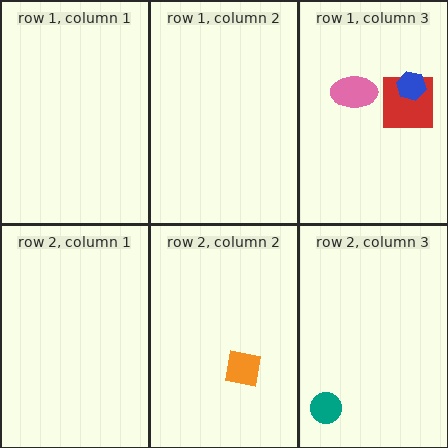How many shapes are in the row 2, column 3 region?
1.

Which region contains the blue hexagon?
The row 1, column 3 region.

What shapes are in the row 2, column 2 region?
The orange square.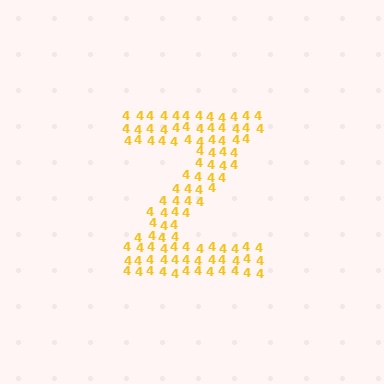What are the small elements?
The small elements are digit 4's.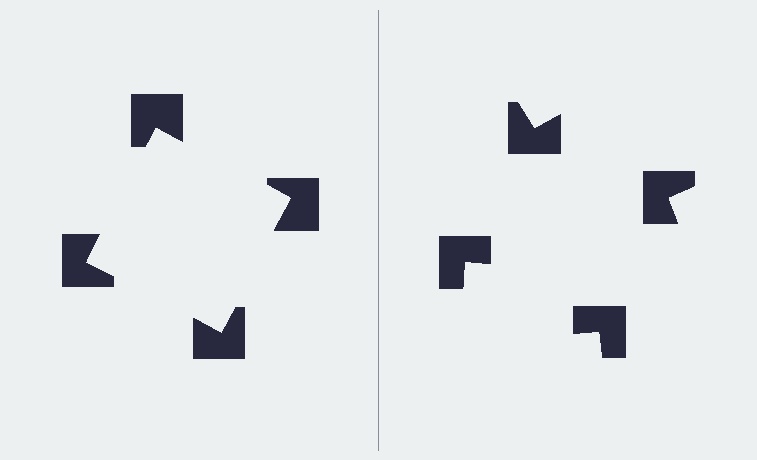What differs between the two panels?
The notched squares are positioned identically on both sides; only the wedge orientations differ. On the left they align to a square; on the right they are misaligned.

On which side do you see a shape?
An illusory square appears on the left side. On the right side the wedge cuts are rotated, so no coherent shape forms.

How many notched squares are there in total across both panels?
8 — 4 on each side.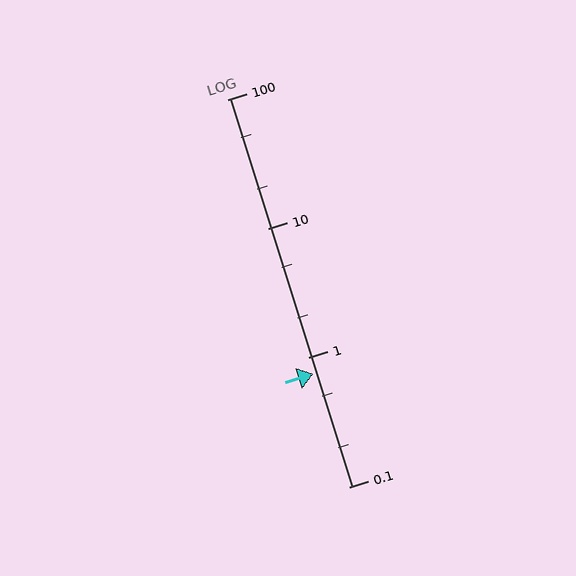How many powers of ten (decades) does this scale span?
The scale spans 3 decades, from 0.1 to 100.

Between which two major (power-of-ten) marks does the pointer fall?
The pointer is between 0.1 and 1.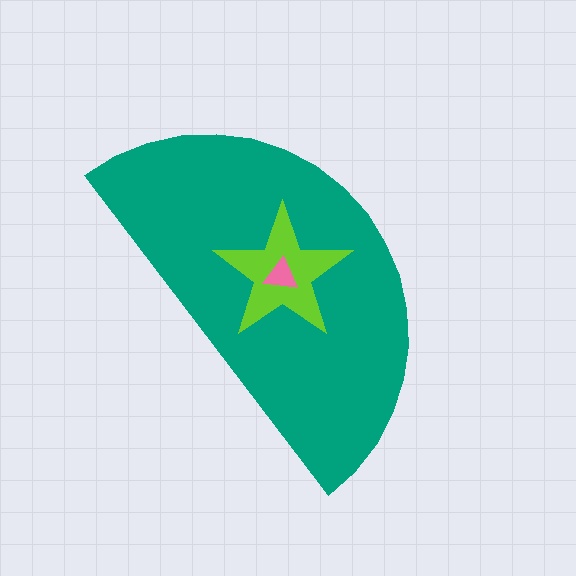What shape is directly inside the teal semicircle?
The lime star.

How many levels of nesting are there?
3.